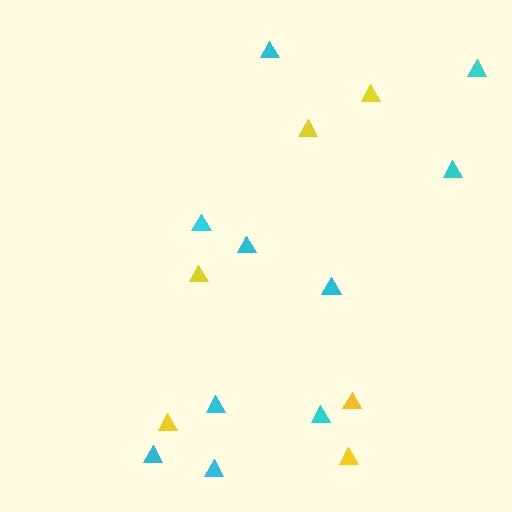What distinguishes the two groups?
There are 2 groups: one group of cyan triangles (10) and one group of yellow triangles (6).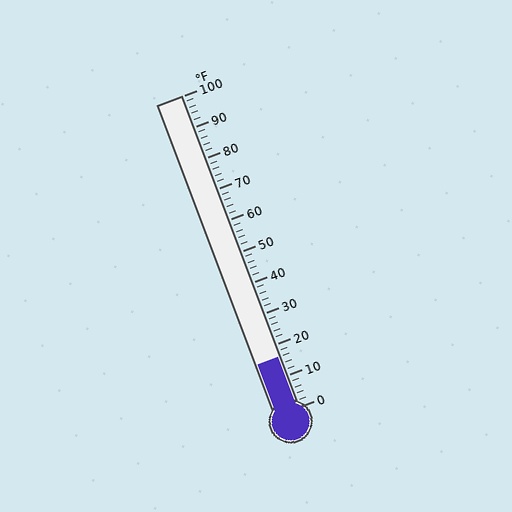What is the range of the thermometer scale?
The thermometer scale ranges from 0°F to 100°F.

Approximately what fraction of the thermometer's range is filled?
The thermometer is filled to approximately 15% of its range.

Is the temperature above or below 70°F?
The temperature is below 70°F.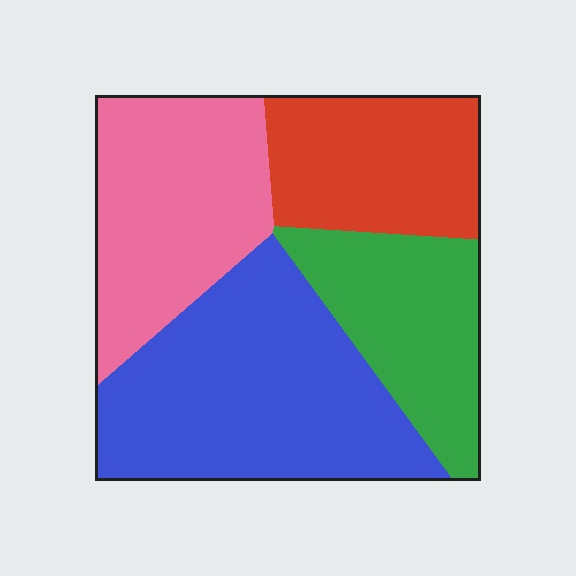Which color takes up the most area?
Blue, at roughly 35%.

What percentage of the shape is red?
Red takes up about one fifth (1/5) of the shape.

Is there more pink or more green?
Pink.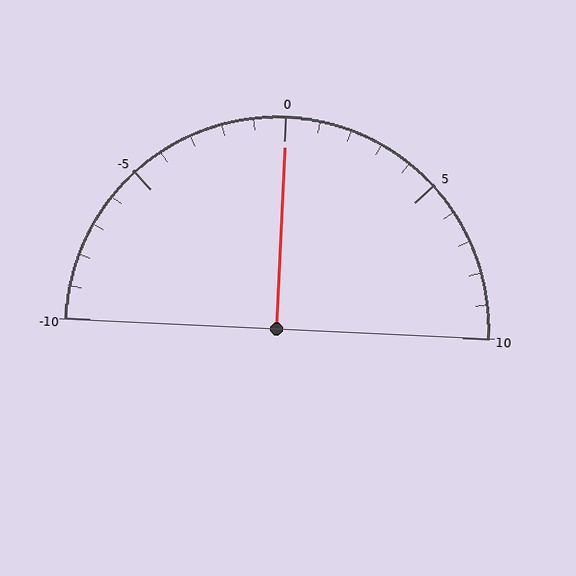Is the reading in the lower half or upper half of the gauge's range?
The reading is in the upper half of the range (-10 to 10).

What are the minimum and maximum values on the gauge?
The gauge ranges from -10 to 10.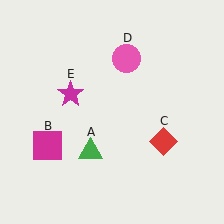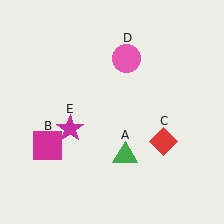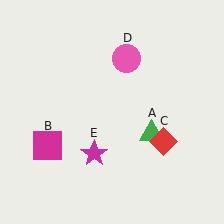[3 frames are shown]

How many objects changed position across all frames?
2 objects changed position: green triangle (object A), magenta star (object E).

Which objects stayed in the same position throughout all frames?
Magenta square (object B) and red diamond (object C) and pink circle (object D) remained stationary.